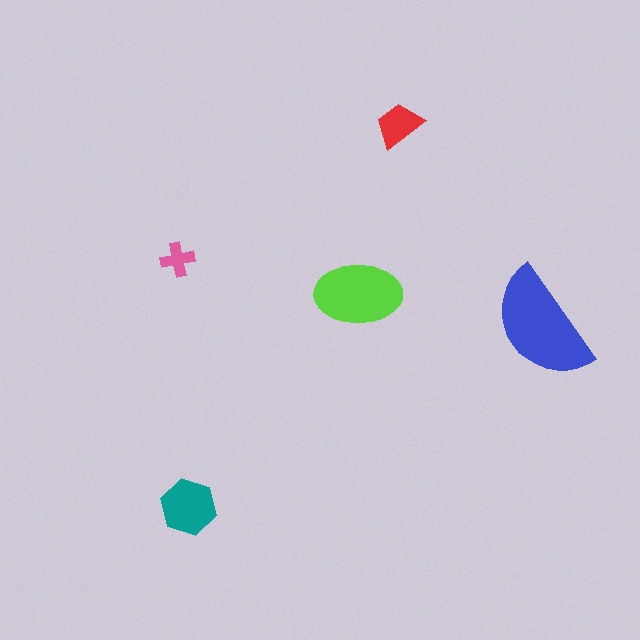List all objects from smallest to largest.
The pink cross, the red trapezoid, the teal hexagon, the lime ellipse, the blue semicircle.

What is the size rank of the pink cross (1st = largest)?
5th.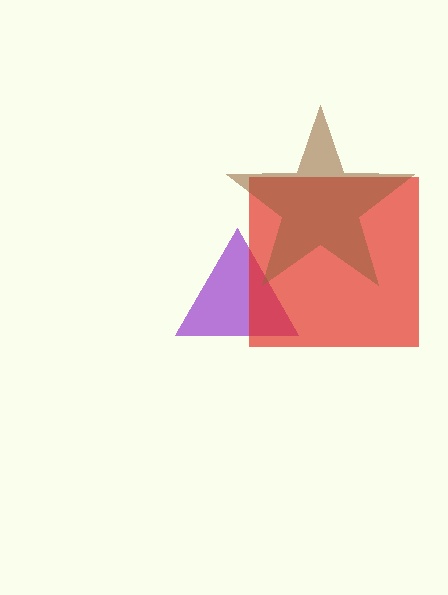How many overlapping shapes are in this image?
There are 3 overlapping shapes in the image.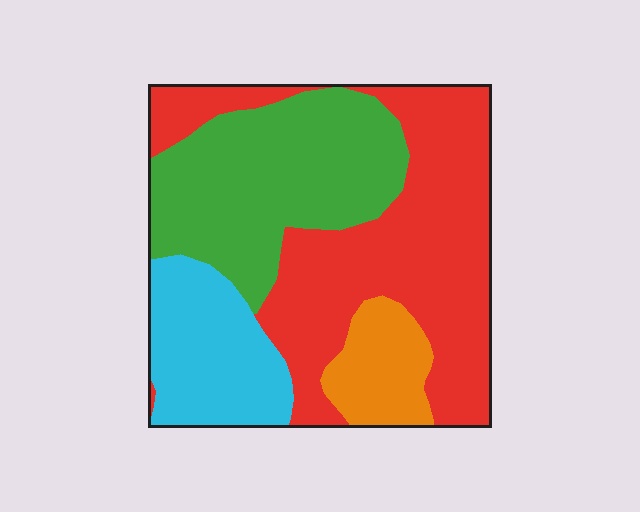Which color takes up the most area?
Red, at roughly 45%.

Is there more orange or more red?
Red.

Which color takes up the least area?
Orange, at roughly 10%.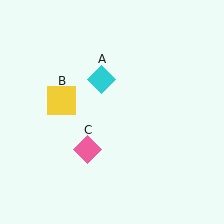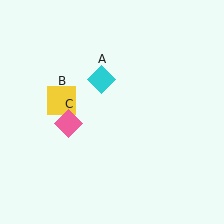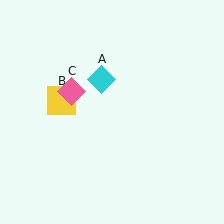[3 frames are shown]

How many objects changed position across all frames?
1 object changed position: pink diamond (object C).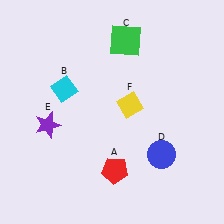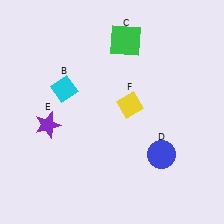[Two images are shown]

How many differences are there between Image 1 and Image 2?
There is 1 difference between the two images.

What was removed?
The red pentagon (A) was removed in Image 2.